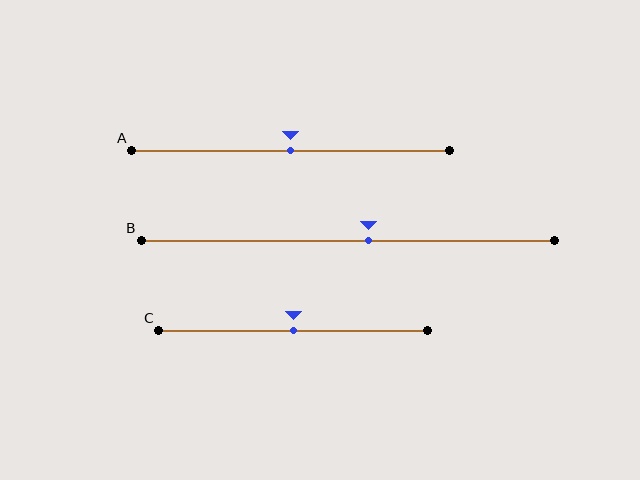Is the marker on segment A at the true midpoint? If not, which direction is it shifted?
Yes, the marker on segment A is at the true midpoint.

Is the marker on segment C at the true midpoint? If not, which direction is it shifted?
Yes, the marker on segment C is at the true midpoint.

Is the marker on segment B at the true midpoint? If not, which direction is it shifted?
No, the marker on segment B is shifted to the right by about 5% of the segment length.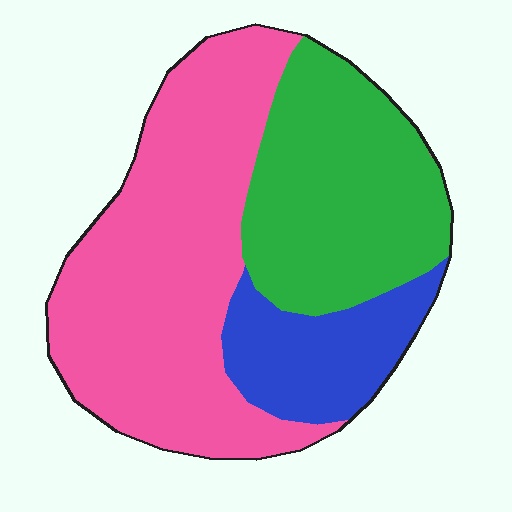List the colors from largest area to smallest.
From largest to smallest: pink, green, blue.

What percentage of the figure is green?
Green takes up about one third (1/3) of the figure.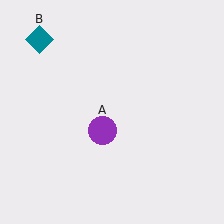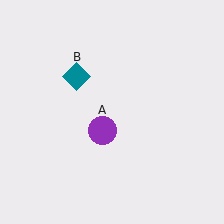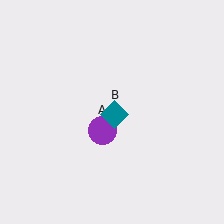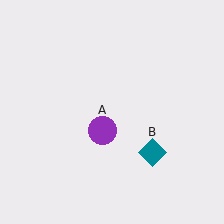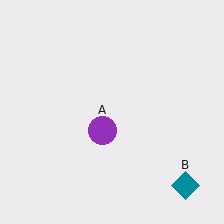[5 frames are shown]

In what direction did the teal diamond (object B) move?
The teal diamond (object B) moved down and to the right.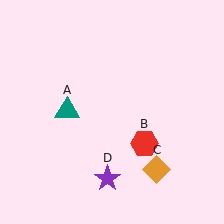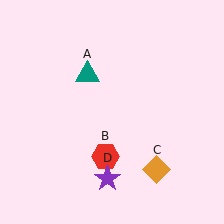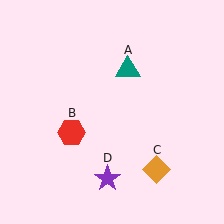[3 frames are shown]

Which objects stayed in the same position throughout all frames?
Orange diamond (object C) and purple star (object D) remained stationary.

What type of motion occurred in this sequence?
The teal triangle (object A), red hexagon (object B) rotated clockwise around the center of the scene.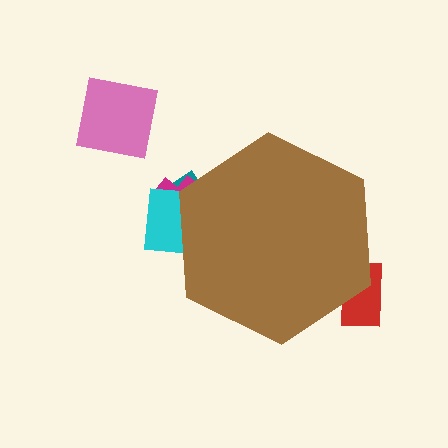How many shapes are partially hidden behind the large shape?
4 shapes are partially hidden.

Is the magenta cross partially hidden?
Yes, the magenta cross is partially hidden behind the brown hexagon.